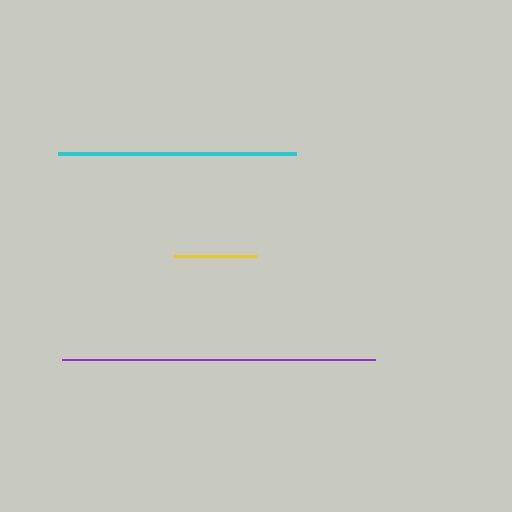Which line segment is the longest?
The purple line is the longest at approximately 313 pixels.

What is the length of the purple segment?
The purple segment is approximately 313 pixels long.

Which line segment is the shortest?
The yellow line is the shortest at approximately 81 pixels.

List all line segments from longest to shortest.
From longest to shortest: purple, cyan, yellow.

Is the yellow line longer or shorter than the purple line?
The purple line is longer than the yellow line.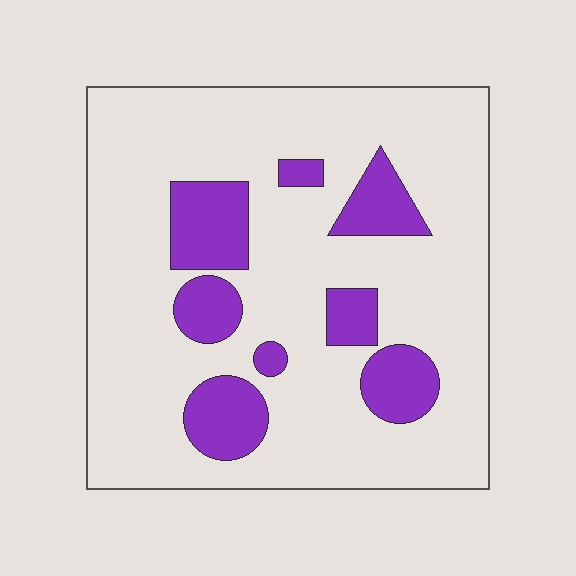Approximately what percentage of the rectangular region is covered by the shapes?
Approximately 20%.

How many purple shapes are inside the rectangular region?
8.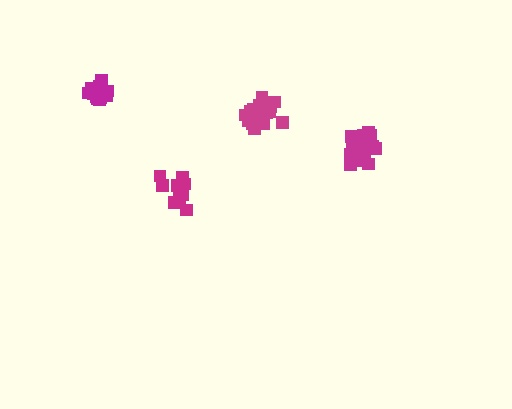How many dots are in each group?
Group 1: 15 dots, Group 2: 16 dots, Group 3: 17 dots, Group 4: 20 dots (68 total).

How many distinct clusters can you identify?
There are 4 distinct clusters.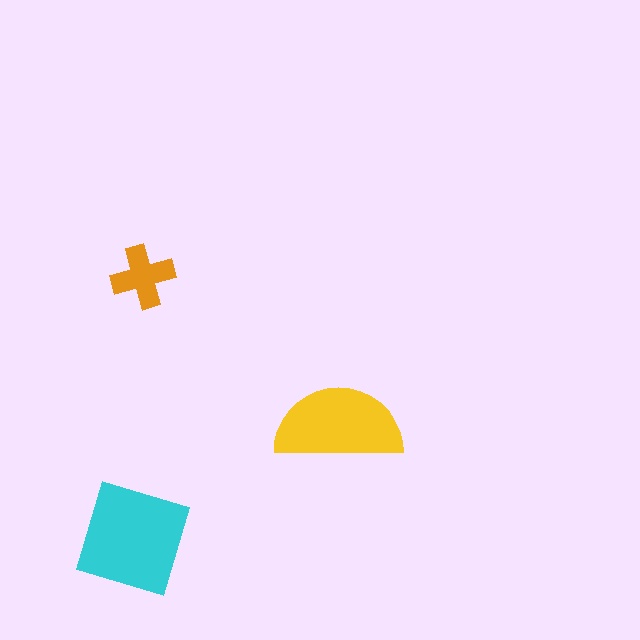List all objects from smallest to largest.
The orange cross, the yellow semicircle, the cyan diamond.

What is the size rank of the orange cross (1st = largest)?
3rd.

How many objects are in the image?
There are 3 objects in the image.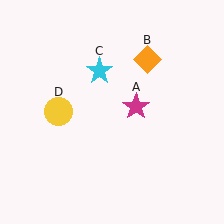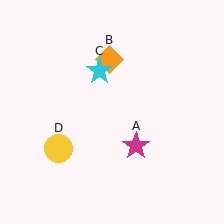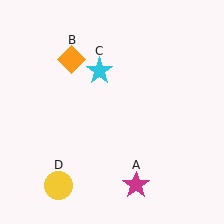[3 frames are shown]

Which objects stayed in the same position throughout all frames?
Cyan star (object C) remained stationary.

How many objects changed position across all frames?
3 objects changed position: magenta star (object A), orange diamond (object B), yellow circle (object D).